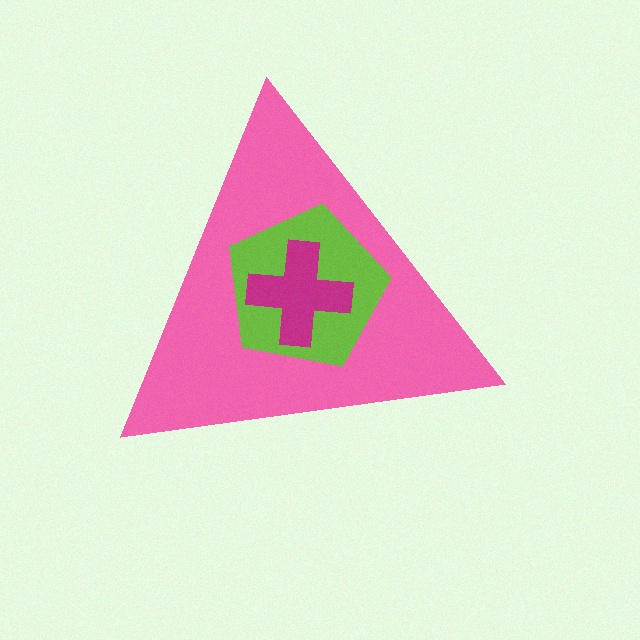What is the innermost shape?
The magenta cross.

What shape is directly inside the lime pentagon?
The magenta cross.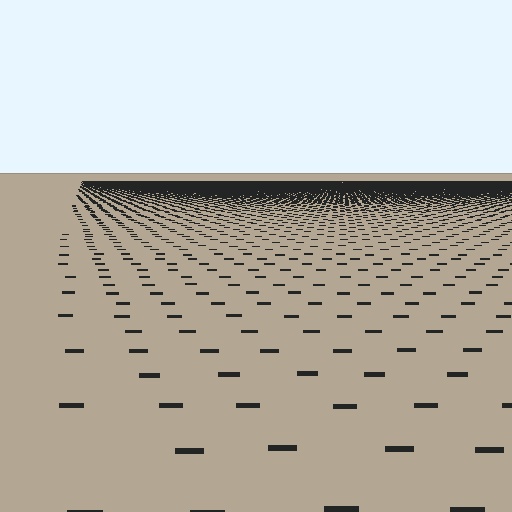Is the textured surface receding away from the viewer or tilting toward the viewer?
The surface is receding away from the viewer. Texture elements get smaller and denser toward the top.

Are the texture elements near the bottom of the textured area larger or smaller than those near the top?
Larger. Near the bottom, elements are closer to the viewer and appear at a bigger on-screen size.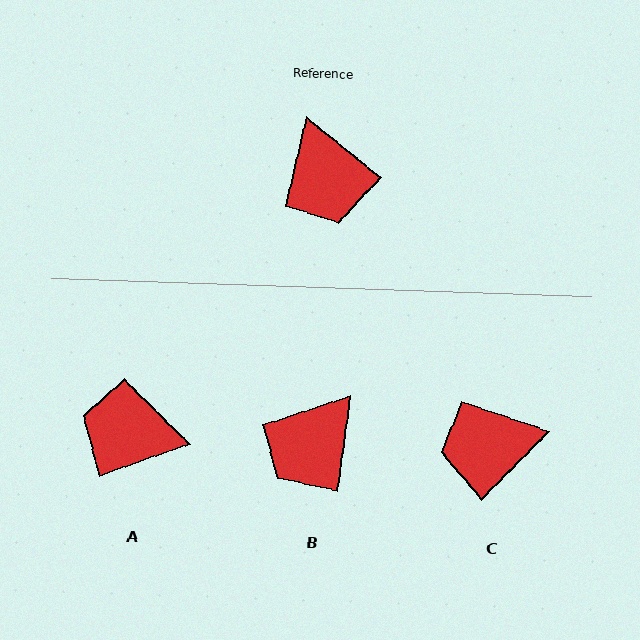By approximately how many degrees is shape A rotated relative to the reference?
Approximately 122 degrees clockwise.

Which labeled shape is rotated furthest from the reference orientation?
A, about 122 degrees away.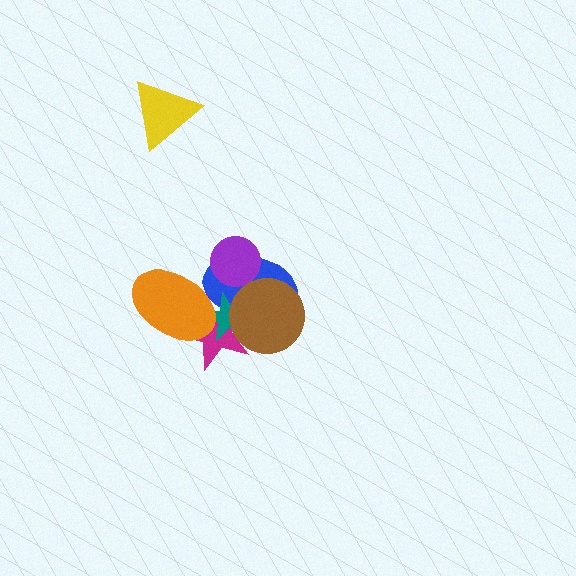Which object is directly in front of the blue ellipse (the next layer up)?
The purple circle is directly in front of the blue ellipse.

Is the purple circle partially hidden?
No, no other shape covers it.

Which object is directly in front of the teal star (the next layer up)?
The orange ellipse is directly in front of the teal star.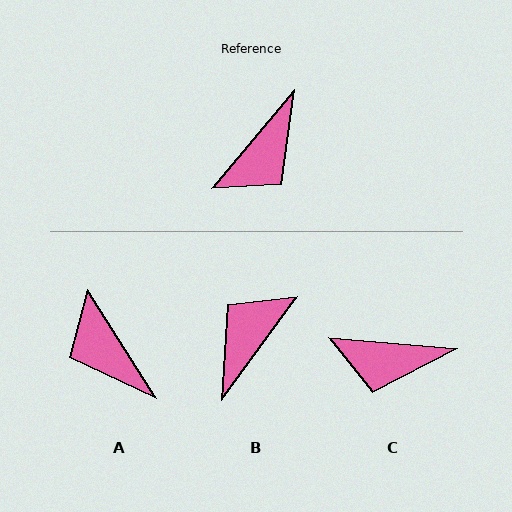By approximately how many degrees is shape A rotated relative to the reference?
Approximately 108 degrees clockwise.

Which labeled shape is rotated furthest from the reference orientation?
B, about 176 degrees away.